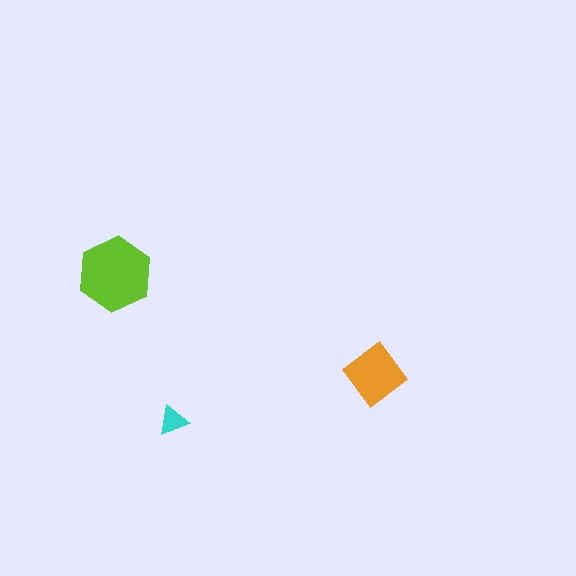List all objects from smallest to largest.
The cyan triangle, the orange diamond, the lime hexagon.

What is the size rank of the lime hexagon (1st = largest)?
1st.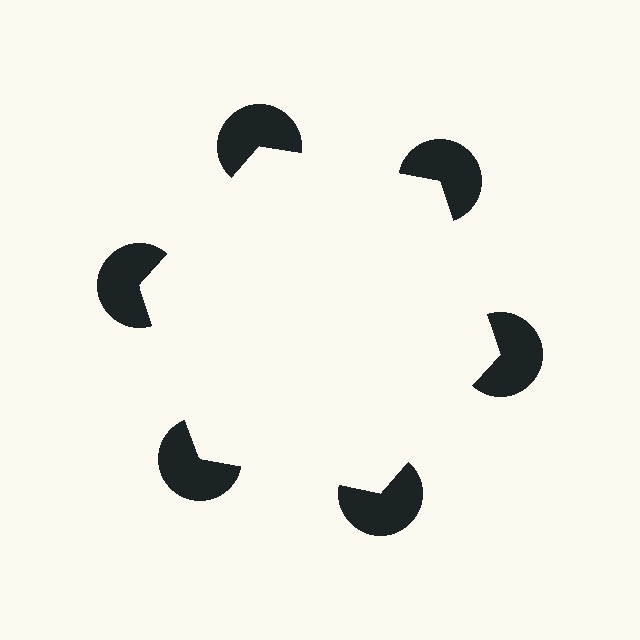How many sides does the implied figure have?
6 sides.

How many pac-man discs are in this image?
There are 6 — one at each vertex of the illusory hexagon.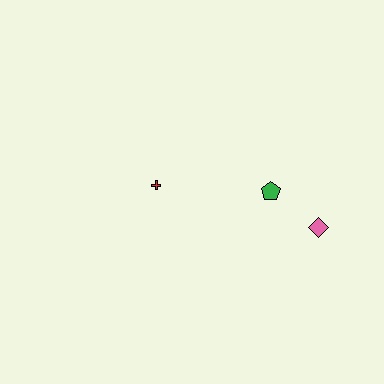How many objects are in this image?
There are 3 objects.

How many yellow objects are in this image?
There are no yellow objects.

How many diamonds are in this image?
There is 1 diamond.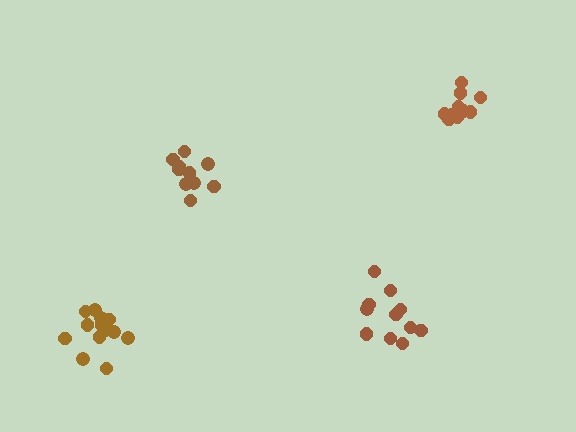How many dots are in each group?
Group 1: 14 dots, Group 2: 10 dots, Group 3: 10 dots, Group 4: 11 dots (45 total).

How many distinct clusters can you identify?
There are 4 distinct clusters.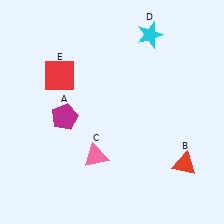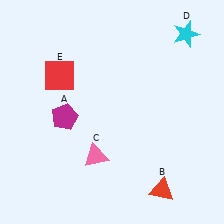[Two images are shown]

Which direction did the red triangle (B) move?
The red triangle (B) moved down.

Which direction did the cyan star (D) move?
The cyan star (D) moved right.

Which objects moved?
The objects that moved are: the red triangle (B), the cyan star (D).